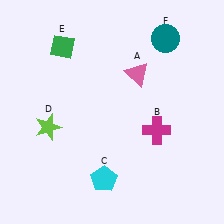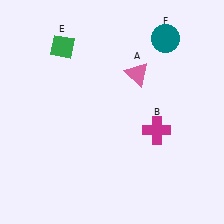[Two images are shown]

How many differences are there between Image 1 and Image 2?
There are 2 differences between the two images.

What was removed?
The lime star (D), the cyan pentagon (C) were removed in Image 2.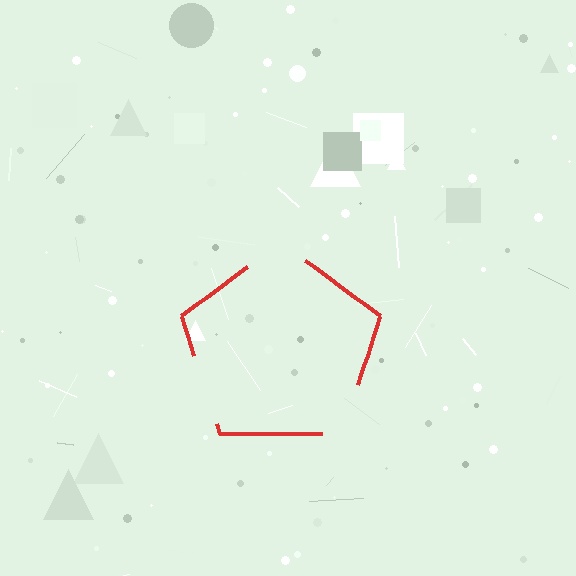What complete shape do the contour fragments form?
The contour fragments form a pentagon.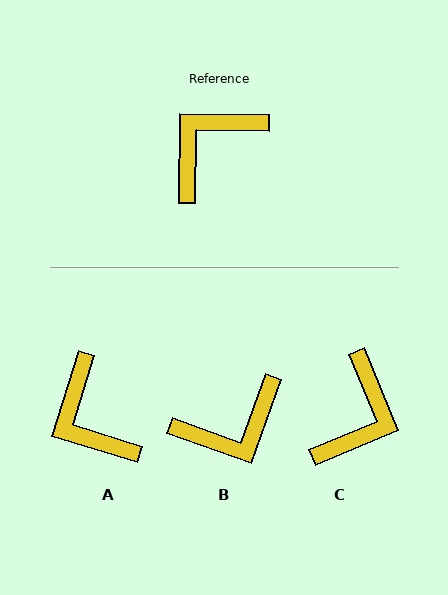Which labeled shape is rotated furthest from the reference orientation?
B, about 161 degrees away.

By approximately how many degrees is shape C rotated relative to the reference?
Approximately 157 degrees clockwise.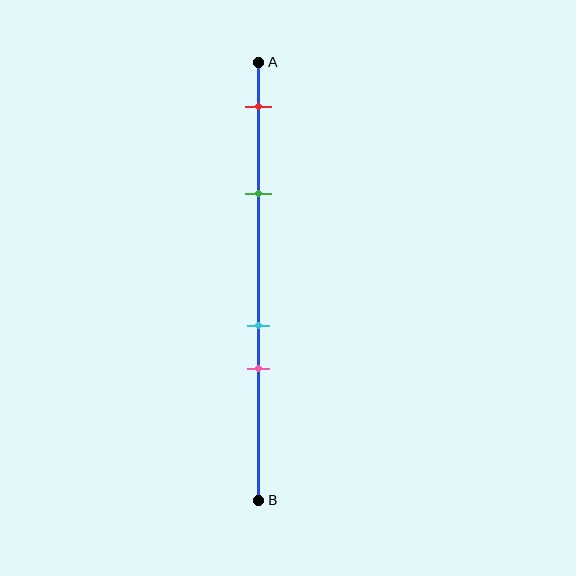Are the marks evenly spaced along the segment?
No, the marks are not evenly spaced.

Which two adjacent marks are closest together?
The cyan and pink marks are the closest adjacent pair.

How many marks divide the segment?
There are 4 marks dividing the segment.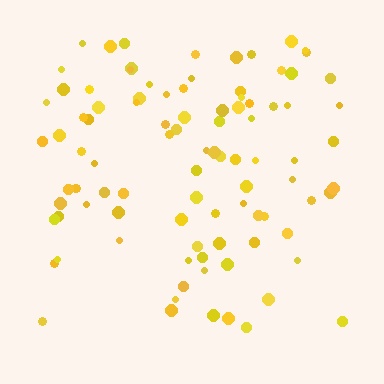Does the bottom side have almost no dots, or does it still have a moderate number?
Still a moderate number, just noticeably fewer than the top.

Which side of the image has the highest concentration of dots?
The top.